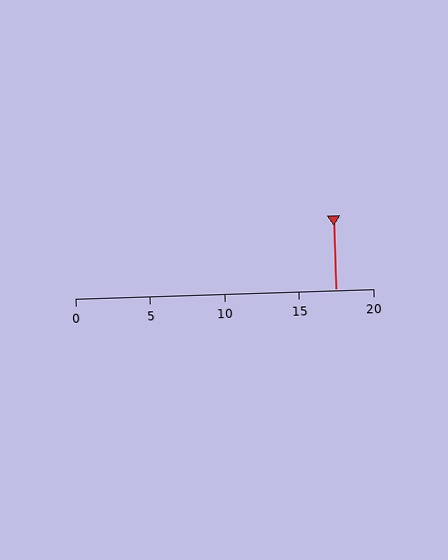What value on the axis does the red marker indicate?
The marker indicates approximately 17.5.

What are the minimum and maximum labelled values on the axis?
The axis runs from 0 to 20.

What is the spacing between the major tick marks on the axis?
The major ticks are spaced 5 apart.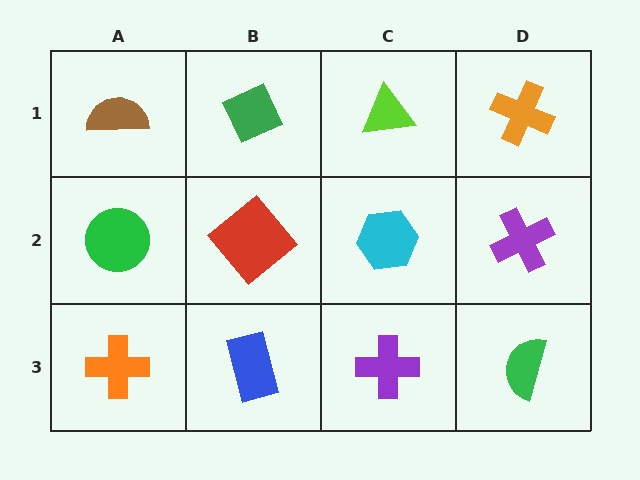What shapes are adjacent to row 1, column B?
A red diamond (row 2, column B), a brown semicircle (row 1, column A), a lime triangle (row 1, column C).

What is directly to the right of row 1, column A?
A green diamond.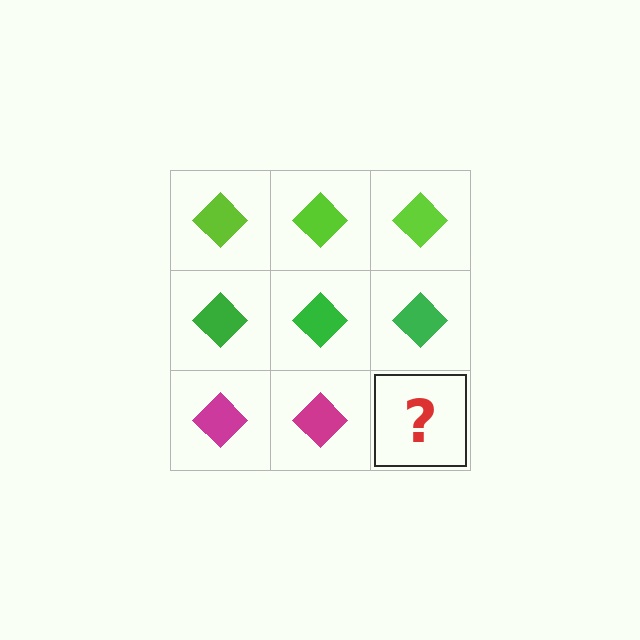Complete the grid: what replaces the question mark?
The question mark should be replaced with a magenta diamond.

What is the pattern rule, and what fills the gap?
The rule is that each row has a consistent color. The gap should be filled with a magenta diamond.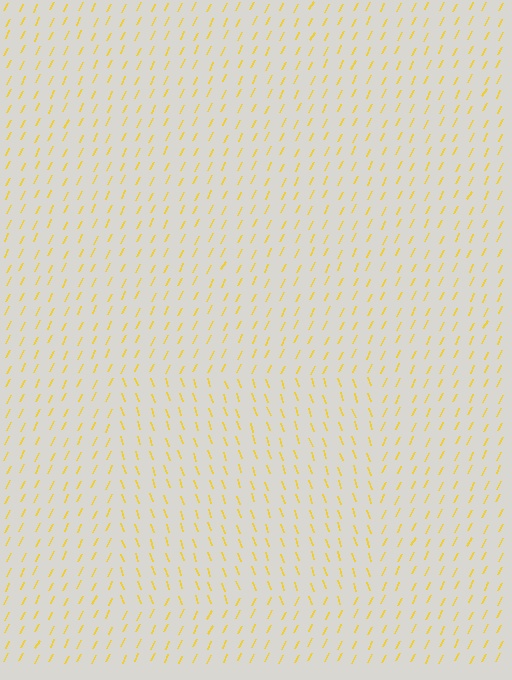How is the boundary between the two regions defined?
The boundary is defined purely by a change in line orientation (approximately 45 degrees difference). All lines are the same color and thickness.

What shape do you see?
I see a rectangle.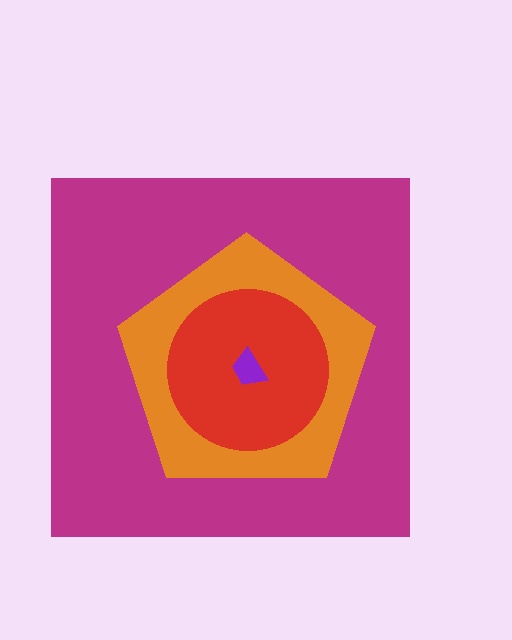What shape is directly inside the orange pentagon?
The red circle.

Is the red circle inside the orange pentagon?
Yes.